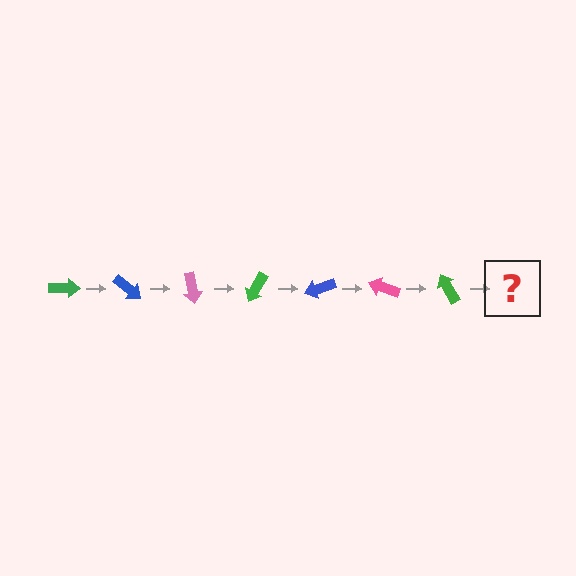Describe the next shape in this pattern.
It should be a blue arrow, rotated 280 degrees from the start.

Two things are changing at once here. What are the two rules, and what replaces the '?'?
The two rules are that it rotates 40 degrees each step and the color cycles through green, blue, and pink. The '?' should be a blue arrow, rotated 280 degrees from the start.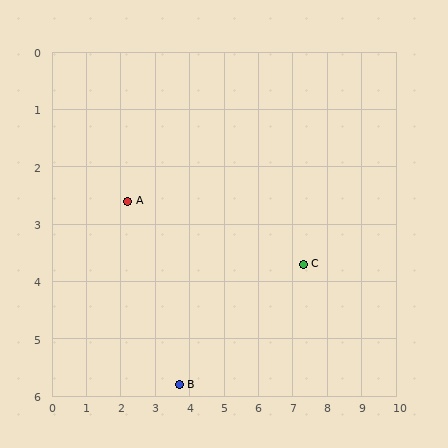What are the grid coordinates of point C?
Point C is at approximately (7.3, 3.7).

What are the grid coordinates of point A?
Point A is at approximately (2.2, 2.6).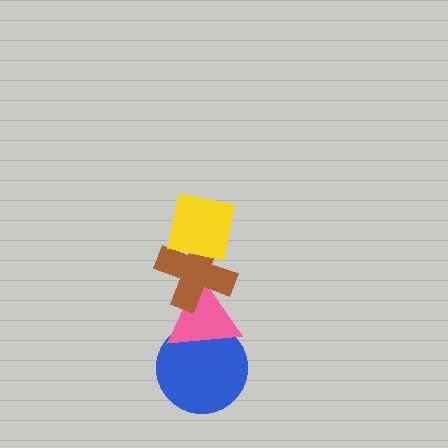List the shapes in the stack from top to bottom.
From top to bottom: the yellow square, the brown cross, the pink triangle, the blue circle.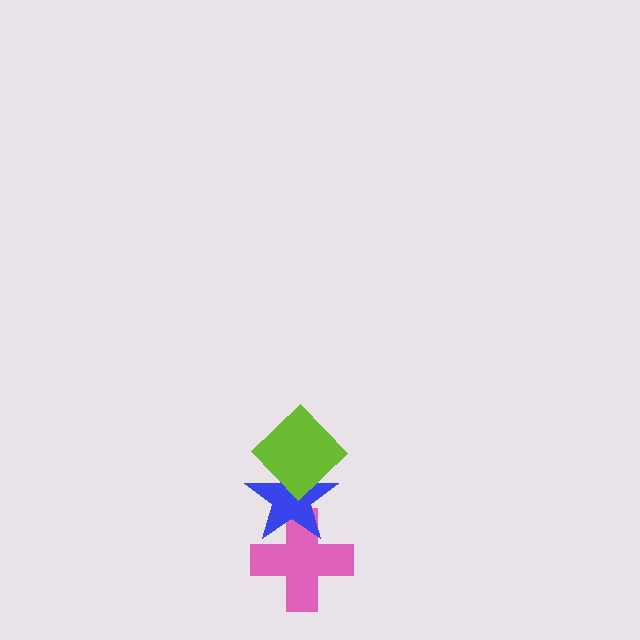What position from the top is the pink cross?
The pink cross is 3rd from the top.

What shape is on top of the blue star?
The lime diamond is on top of the blue star.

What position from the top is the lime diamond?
The lime diamond is 1st from the top.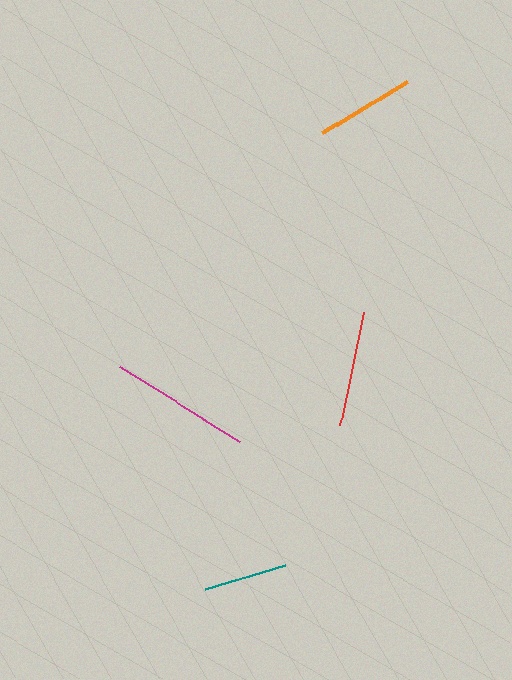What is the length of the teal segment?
The teal segment is approximately 83 pixels long.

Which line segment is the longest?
The magenta line is the longest at approximately 142 pixels.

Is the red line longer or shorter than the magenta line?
The magenta line is longer than the red line.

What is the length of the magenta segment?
The magenta segment is approximately 142 pixels long.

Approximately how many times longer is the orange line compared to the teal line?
The orange line is approximately 1.2 times the length of the teal line.